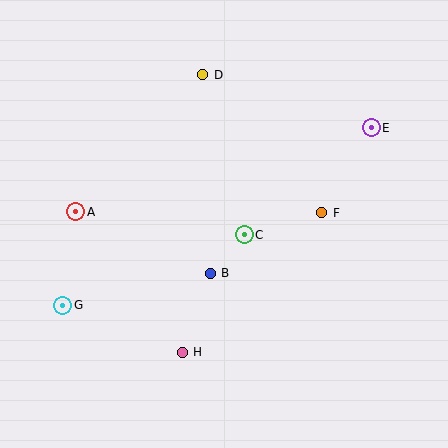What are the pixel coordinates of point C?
Point C is at (244, 235).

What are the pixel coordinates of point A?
Point A is at (76, 212).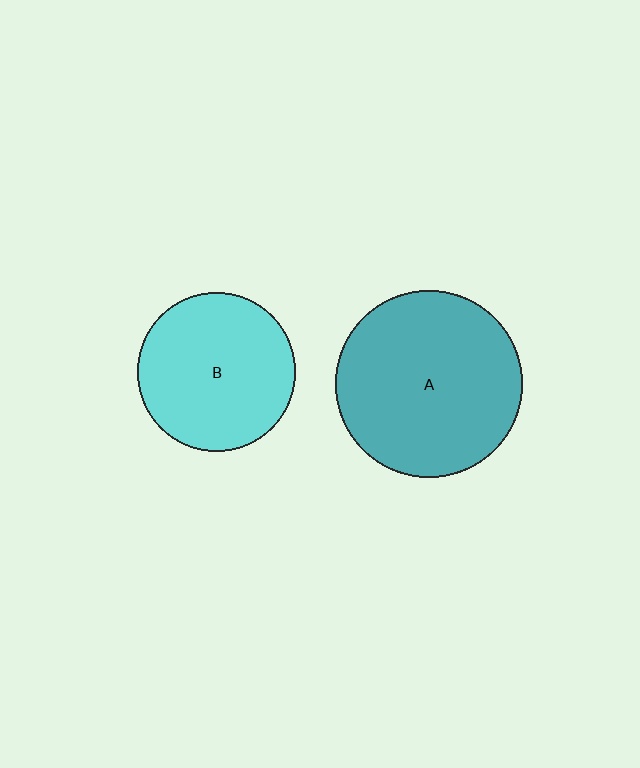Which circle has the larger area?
Circle A (teal).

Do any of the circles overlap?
No, none of the circles overlap.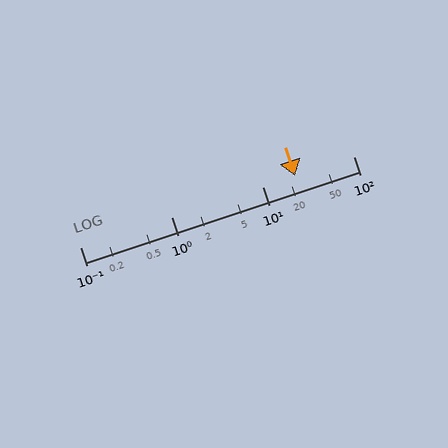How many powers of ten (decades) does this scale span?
The scale spans 3 decades, from 0.1 to 100.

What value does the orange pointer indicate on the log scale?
The pointer indicates approximately 23.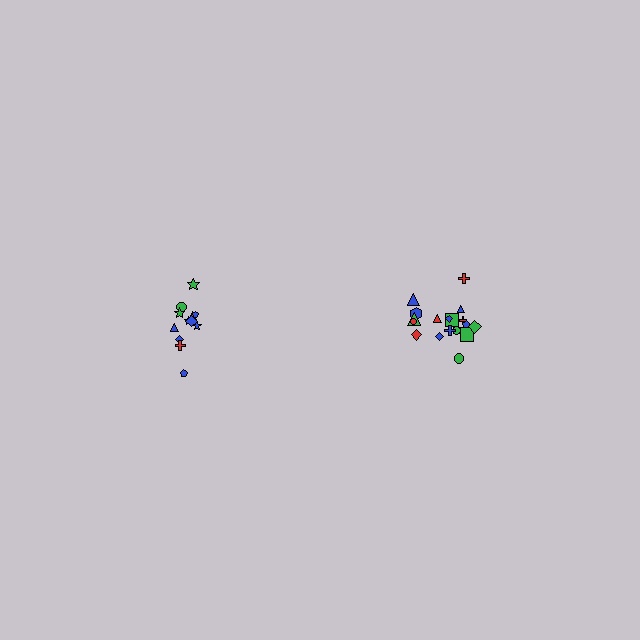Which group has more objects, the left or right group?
The right group.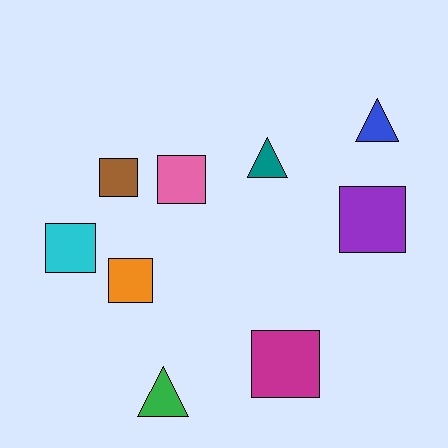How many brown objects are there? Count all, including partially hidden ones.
There is 1 brown object.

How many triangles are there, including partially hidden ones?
There are 3 triangles.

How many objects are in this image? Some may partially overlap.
There are 9 objects.